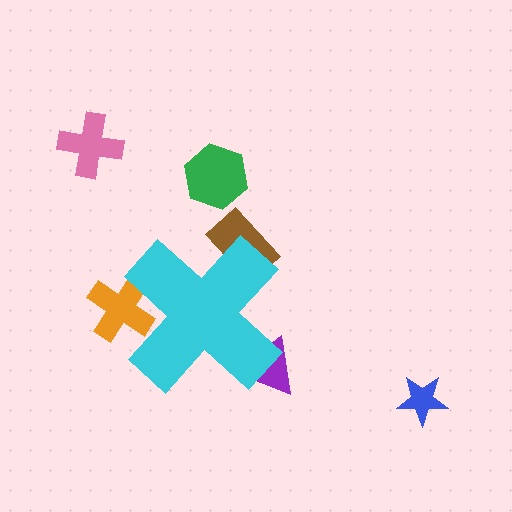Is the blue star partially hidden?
No, the blue star is fully visible.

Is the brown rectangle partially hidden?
Yes, the brown rectangle is partially hidden behind the cyan cross.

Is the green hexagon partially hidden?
No, the green hexagon is fully visible.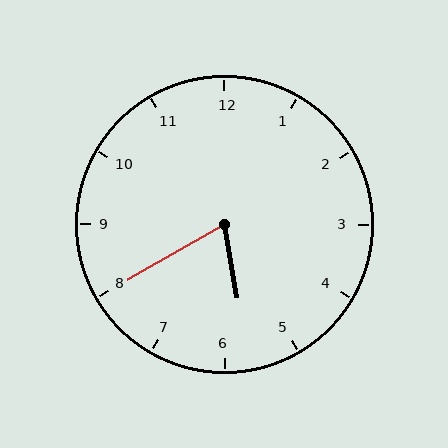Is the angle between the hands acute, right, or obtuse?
It is acute.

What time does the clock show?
5:40.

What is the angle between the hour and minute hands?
Approximately 70 degrees.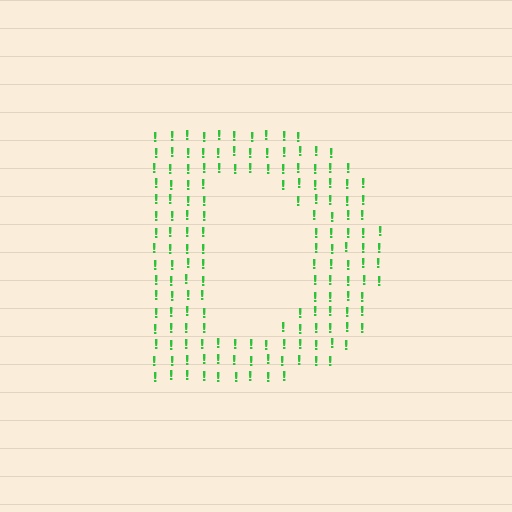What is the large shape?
The large shape is the letter D.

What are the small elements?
The small elements are exclamation marks.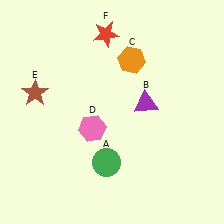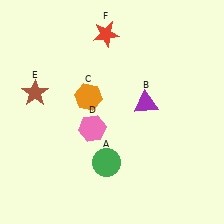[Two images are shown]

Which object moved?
The orange hexagon (C) moved left.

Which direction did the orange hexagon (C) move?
The orange hexagon (C) moved left.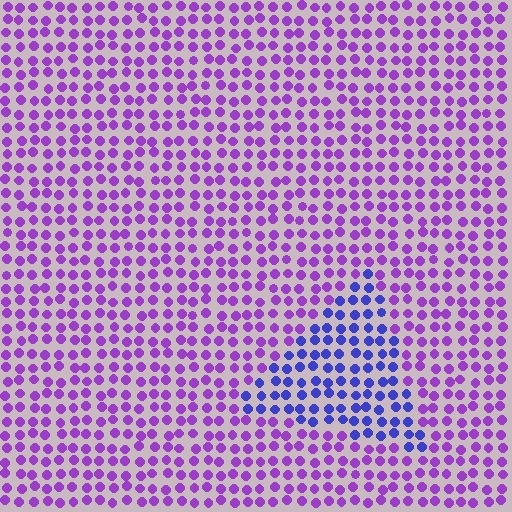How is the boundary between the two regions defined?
The boundary is defined purely by a slight shift in hue (about 42 degrees). Spacing, size, and orientation are identical on both sides.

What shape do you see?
I see a triangle.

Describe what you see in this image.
The image is filled with small purple elements in a uniform arrangement. A triangle-shaped region is visible where the elements are tinted to a slightly different hue, forming a subtle color boundary.